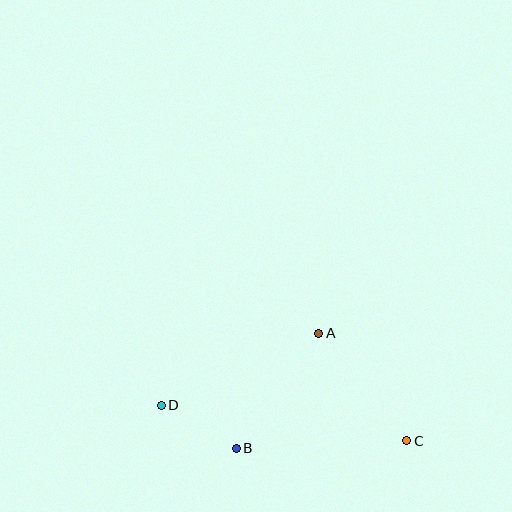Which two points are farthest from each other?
Points C and D are farthest from each other.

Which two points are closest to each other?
Points B and D are closest to each other.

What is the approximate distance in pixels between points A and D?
The distance between A and D is approximately 173 pixels.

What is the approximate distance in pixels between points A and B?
The distance between A and B is approximately 142 pixels.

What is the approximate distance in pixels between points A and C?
The distance between A and C is approximately 139 pixels.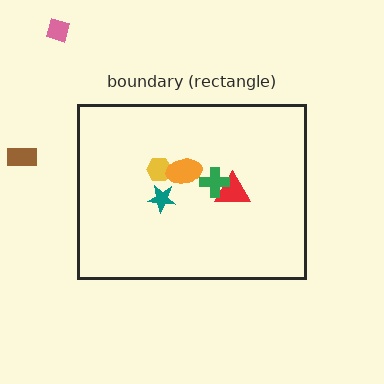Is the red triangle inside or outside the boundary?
Inside.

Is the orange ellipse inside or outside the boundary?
Inside.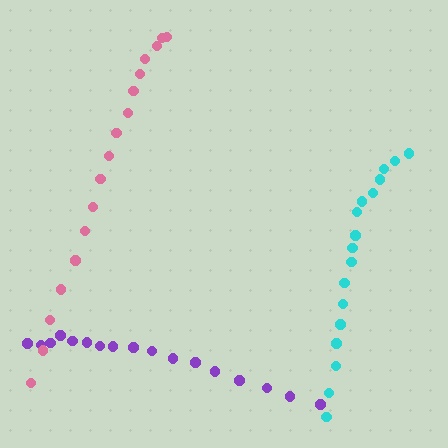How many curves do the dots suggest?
There are 3 distinct paths.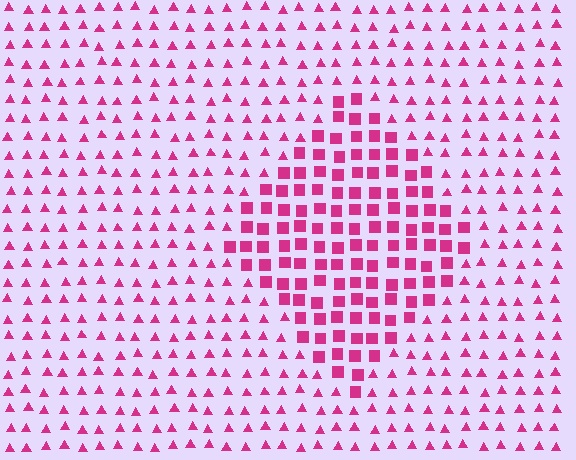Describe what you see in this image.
The image is filled with small magenta elements arranged in a uniform grid. A diamond-shaped region contains squares, while the surrounding area contains triangles. The boundary is defined purely by the change in element shape.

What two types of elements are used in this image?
The image uses squares inside the diamond region and triangles outside it.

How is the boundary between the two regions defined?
The boundary is defined by a change in element shape: squares inside vs. triangles outside. All elements share the same color and spacing.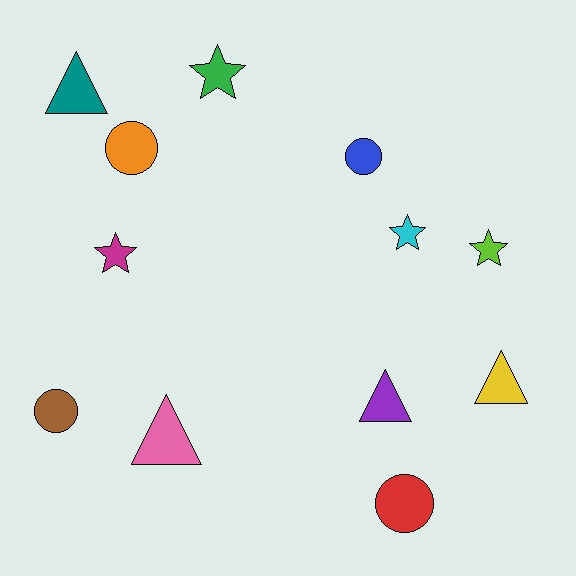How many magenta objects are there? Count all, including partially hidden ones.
There is 1 magenta object.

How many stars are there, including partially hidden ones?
There are 4 stars.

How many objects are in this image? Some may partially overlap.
There are 12 objects.